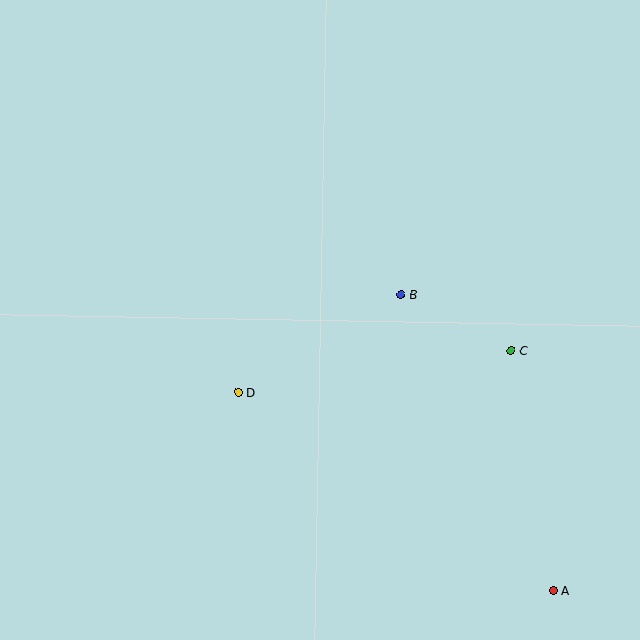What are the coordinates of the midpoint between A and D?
The midpoint between A and D is at (396, 492).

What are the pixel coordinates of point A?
Point A is at (553, 591).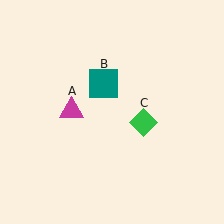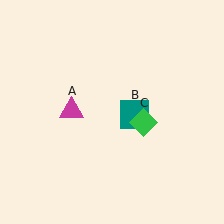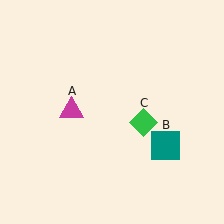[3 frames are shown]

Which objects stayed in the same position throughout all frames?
Magenta triangle (object A) and green diamond (object C) remained stationary.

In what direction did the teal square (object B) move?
The teal square (object B) moved down and to the right.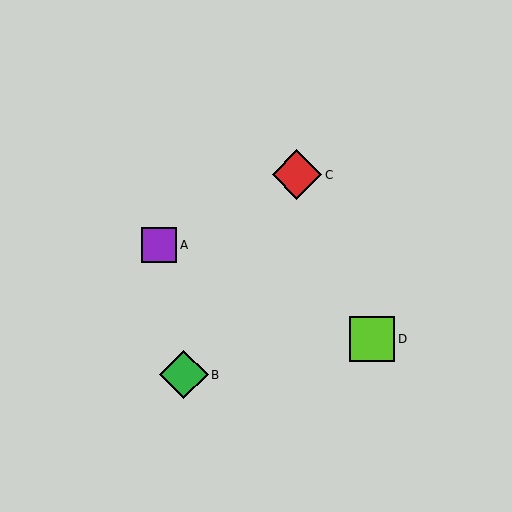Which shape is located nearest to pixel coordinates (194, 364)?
The green diamond (labeled B) at (184, 375) is nearest to that location.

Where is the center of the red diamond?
The center of the red diamond is at (297, 175).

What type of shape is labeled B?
Shape B is a green diamond.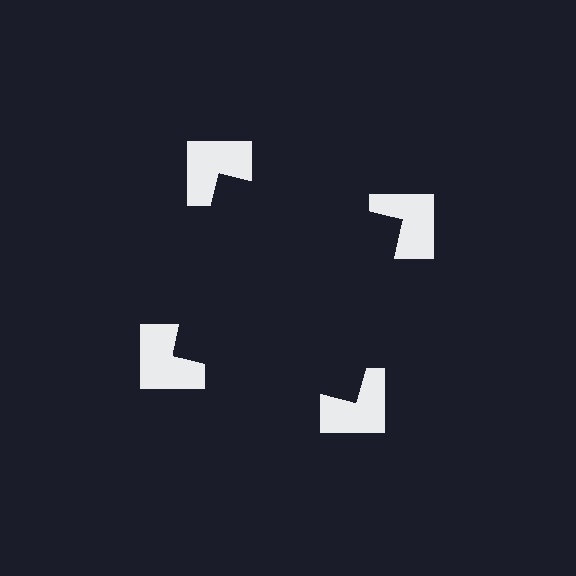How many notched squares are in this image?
There are 4 — one at each vertex of the illusory square.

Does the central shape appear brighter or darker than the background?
It typically appears slightly darker than the background, even though no actual brightness change is drawn.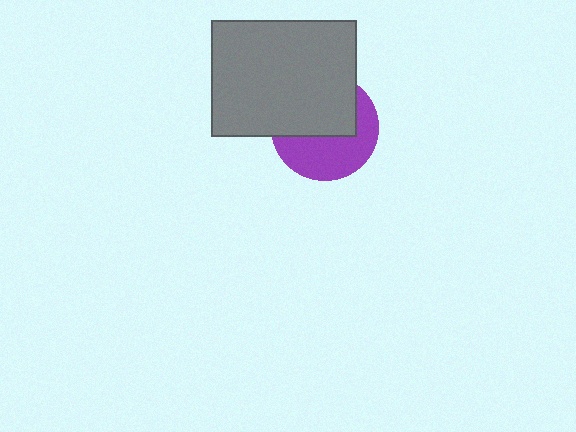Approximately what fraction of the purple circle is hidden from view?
Roughly 52% of the purple circle is hidden behind the gray rectangle.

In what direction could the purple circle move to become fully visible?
The purple circle could move down. That would shift it out from behind the gray rectangle entirely.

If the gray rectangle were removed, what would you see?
You would see the complete purple circle.